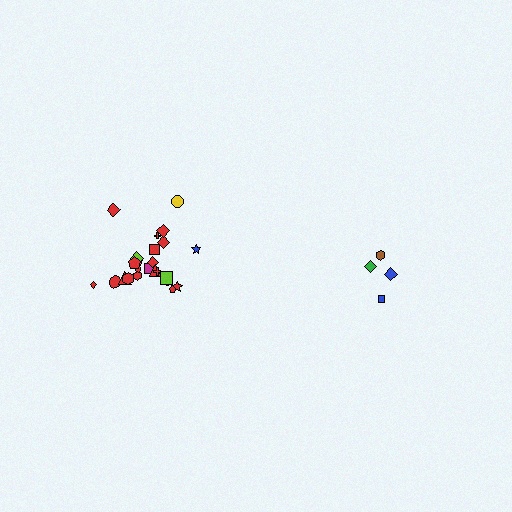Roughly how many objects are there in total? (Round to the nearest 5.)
Roughly 30 objects in total.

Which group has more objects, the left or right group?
The left group.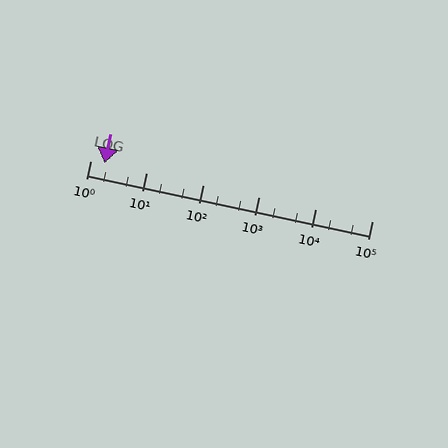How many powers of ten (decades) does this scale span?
The scale spans 5 decades, from 1 to 100000.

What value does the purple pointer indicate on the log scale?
The pointer indicates approximately 1.8.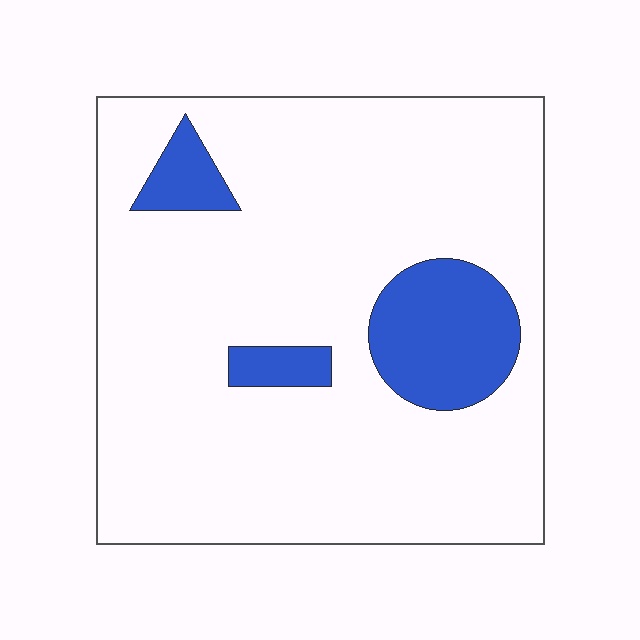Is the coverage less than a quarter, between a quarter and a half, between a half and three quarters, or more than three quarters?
Less than a quarter.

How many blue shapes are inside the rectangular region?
3.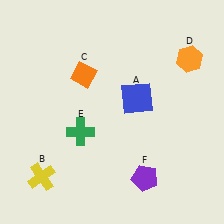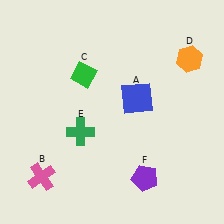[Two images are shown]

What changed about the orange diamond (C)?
In Image 1, C is orange. In Image 2, it changed to green.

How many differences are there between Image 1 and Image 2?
There are 2 differences between the two images.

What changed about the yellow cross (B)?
In Image 1, B is yellow. In Image 2, it changed to pink.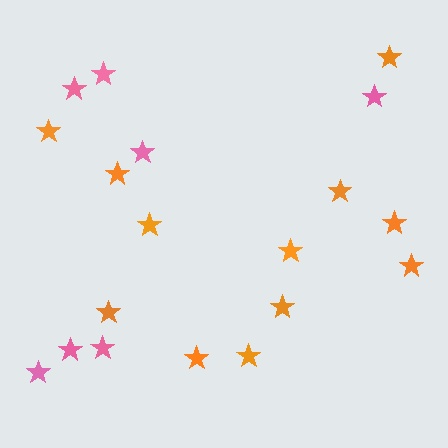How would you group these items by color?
There are 2 groups: one group of orange stars (12) and one group of pink stars (7).